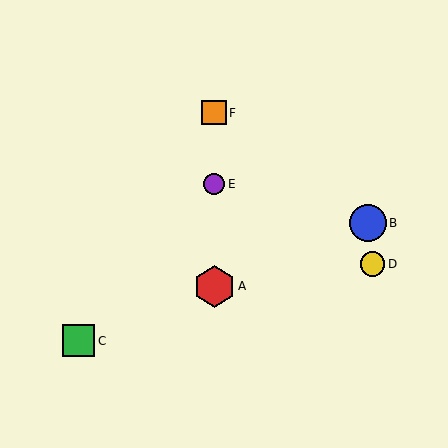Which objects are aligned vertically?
Objects A, E, F are aligned vertically.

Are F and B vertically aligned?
No, F is at x≈214 and B is at x≈368.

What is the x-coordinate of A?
Object A is at x≈214.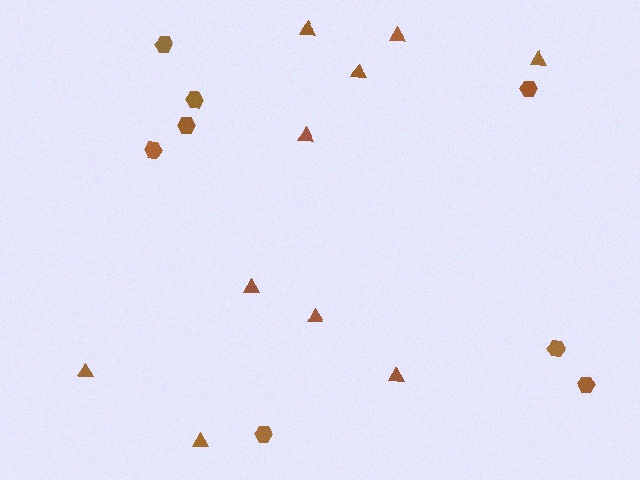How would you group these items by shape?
There are 2 groups: one group of triangles (10) and one group of hexagons (8).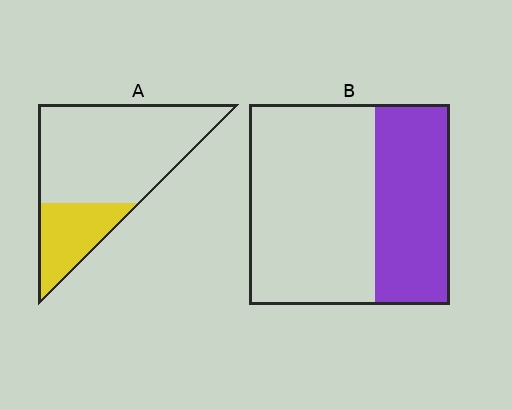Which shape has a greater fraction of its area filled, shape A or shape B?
Shape B.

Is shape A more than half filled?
No.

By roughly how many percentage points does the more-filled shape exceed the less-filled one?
By roughly 10 percentage points (B over A).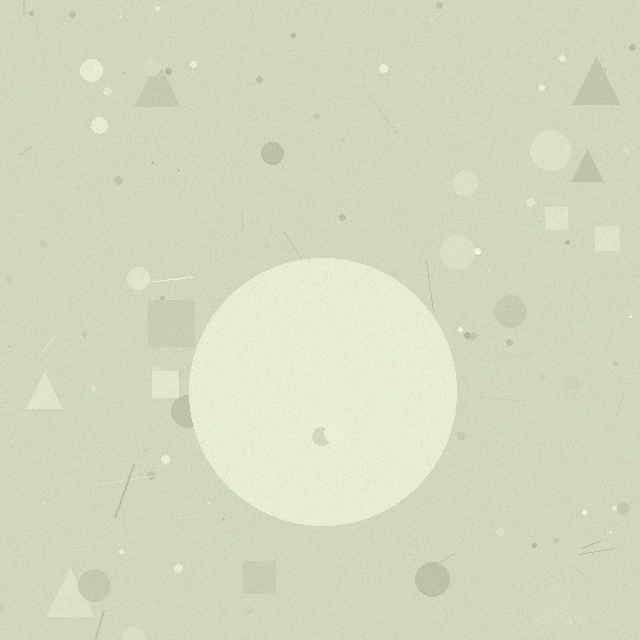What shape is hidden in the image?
A circle is hidden in the image.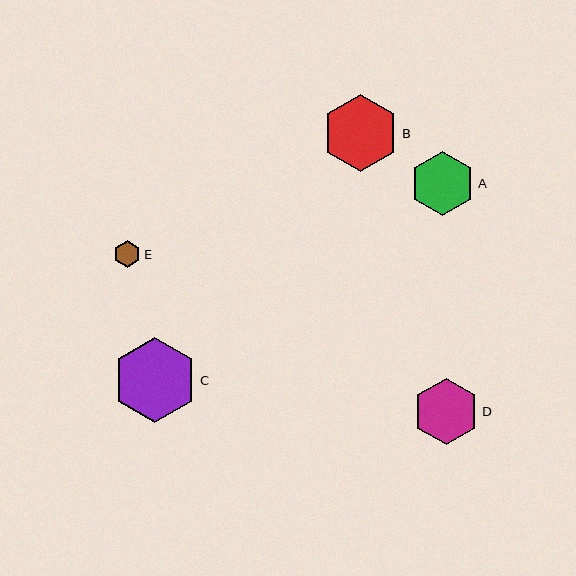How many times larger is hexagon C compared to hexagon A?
Hexagon C is approximately 1.3 times the size of hexagon A.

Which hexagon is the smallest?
Hexagon E is the smallest with a size of approximately 27 pixels.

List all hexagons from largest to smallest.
From largest to smallest: C, B, D, A, E.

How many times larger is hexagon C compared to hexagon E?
Hexagon C is approximately 3.1 times the size of hexagon E.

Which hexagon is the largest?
Hexagon C is the largest with a size of approximately 84 pixels.